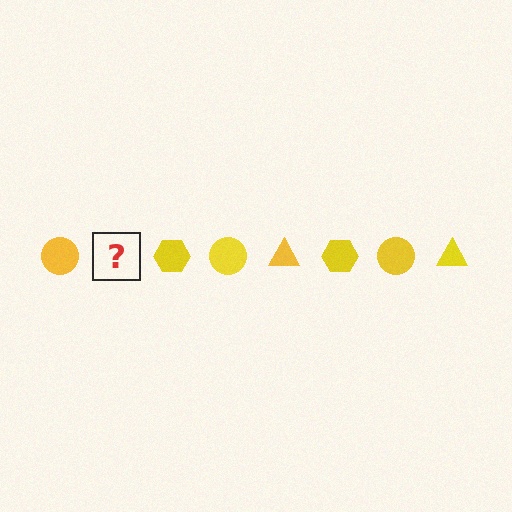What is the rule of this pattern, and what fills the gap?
The rule is that the pattern cycles through circle, triangle, hexagon shapes in yellow. The gap should be filled with a yellow triangle.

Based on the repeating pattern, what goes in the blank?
The blank should be a yellow triangle.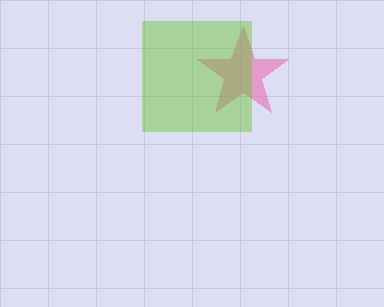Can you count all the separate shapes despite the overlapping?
Yes, there are 2 separate shapes.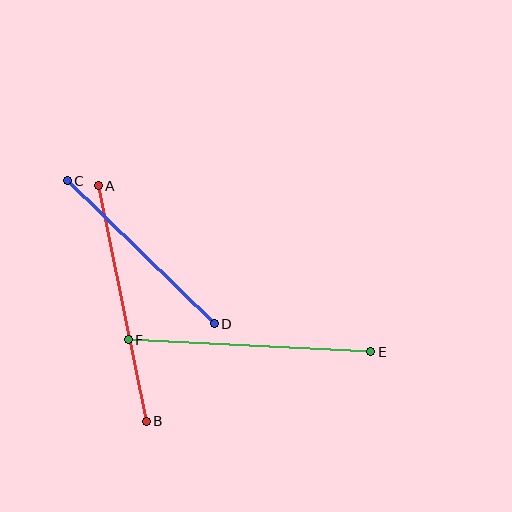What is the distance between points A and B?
The distance is approximately 240 pixels.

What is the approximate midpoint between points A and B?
The midpoint is at approximately (122, 303) pixels.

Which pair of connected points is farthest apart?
Points E and F are farthest apart.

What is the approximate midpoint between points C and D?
The midpoint is at approximately (141, 252) pixels.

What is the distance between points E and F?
The distance is approximately 243 pixels.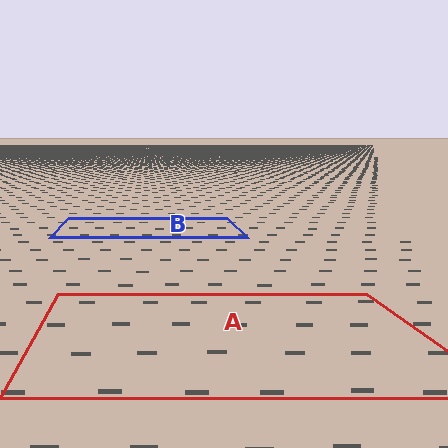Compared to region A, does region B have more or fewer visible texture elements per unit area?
Region B has more texture elements per unit area — they are packed more densely because it is farther away.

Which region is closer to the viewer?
Region A is closer. The texture elements there are larger and more spread out.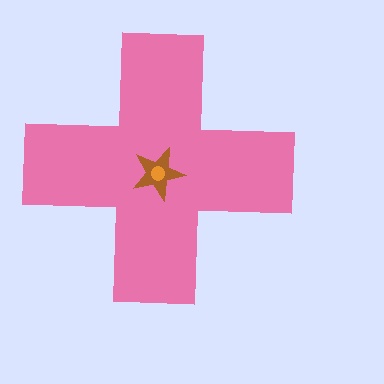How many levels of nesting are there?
3.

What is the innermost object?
The orange circle.